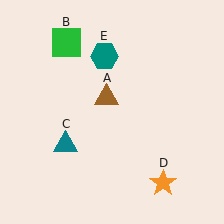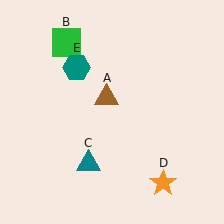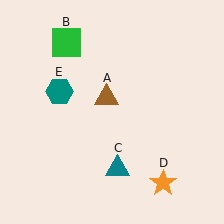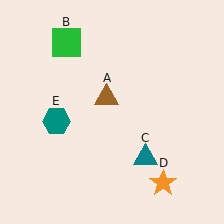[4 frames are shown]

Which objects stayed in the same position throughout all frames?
Brown triangle (object A) and green square (object B) and orange star (object D) remained stationary.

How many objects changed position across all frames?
2 objects changed position: teal triangle (object C), teal hexagon (object E).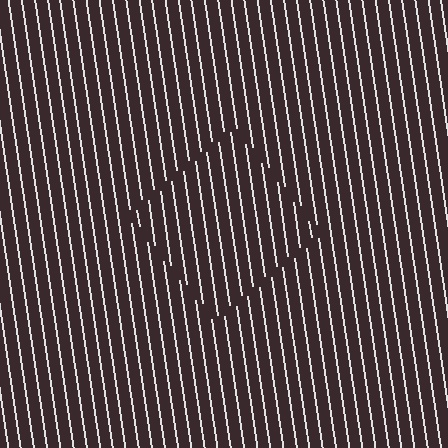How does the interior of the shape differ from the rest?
The interior of the shape contains the same grating, shifted by half a period — the contour is defined by the phase discontinuity where line-ends from the inner and outer gratings abut.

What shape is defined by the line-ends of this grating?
An illusory square. The interior of the shape contains the same grating, shifted by half a period — the contour is defined by the phase discontinuity where line-ends from the inner and outer gratings abut.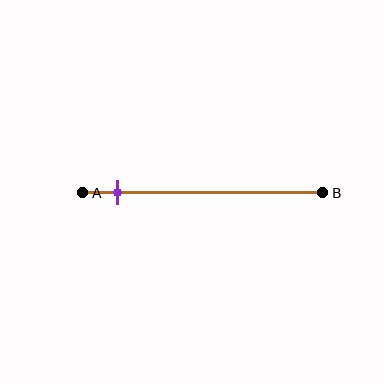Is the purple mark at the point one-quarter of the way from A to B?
No, the mark is at about 15% from A, not at the 25% one-quarter point.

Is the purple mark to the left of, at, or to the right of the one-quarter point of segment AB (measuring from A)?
The purple mark is to the left of the one-quarter point of segment AB.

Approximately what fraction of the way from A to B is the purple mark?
The purple mark is approximately 15% of the way from A to B.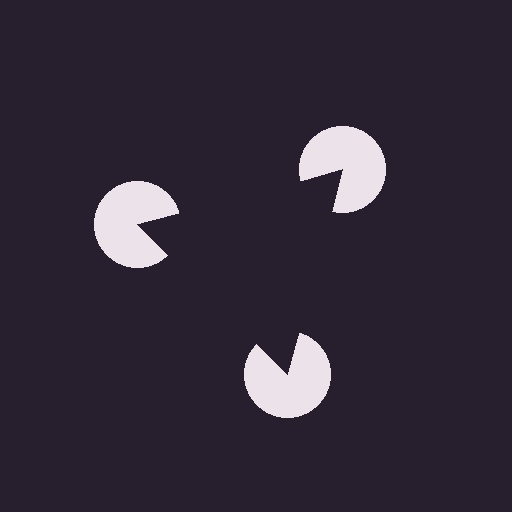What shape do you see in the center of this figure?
An illusory triangle — its edges are inferred from the aligned wedge cuts in the pac-man discs, not physically drawn.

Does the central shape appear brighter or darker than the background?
It typically appears slightly darker than the background, even though no actual brightness change is drawn.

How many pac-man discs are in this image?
There are 3 — one at each vertex of the illusory triangle.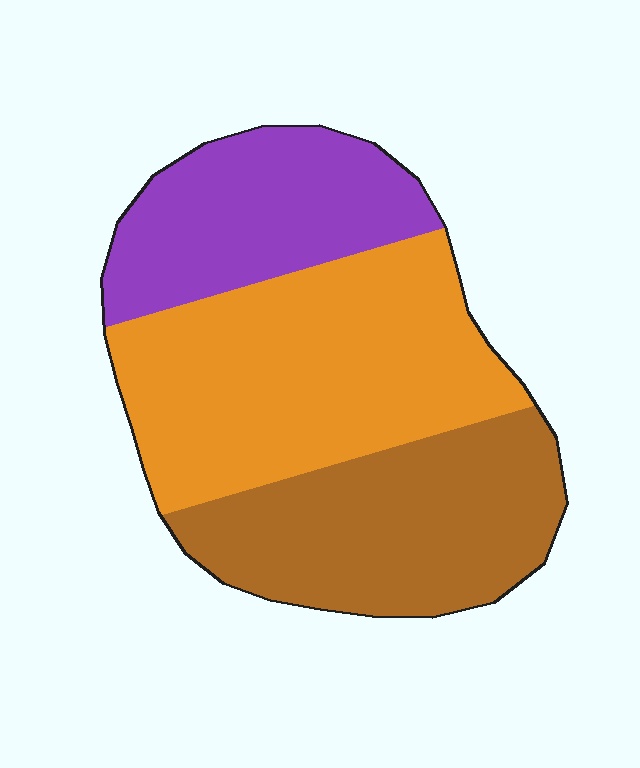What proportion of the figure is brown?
Brown takes up about one third (1/3) of the figure.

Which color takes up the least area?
Purple, at roughly 25%.